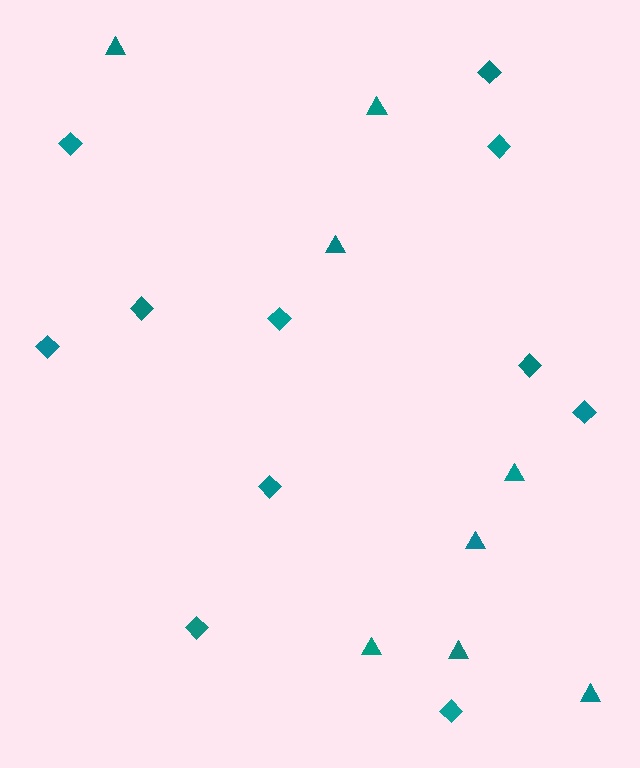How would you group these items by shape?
There are 2 groups: one group of diamonds (11) and one group of triangles (8).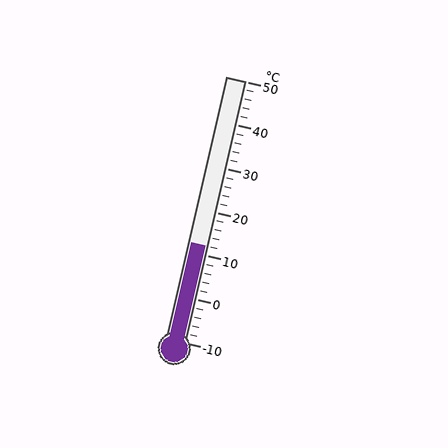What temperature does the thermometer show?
The thermometer shows approximately 12°C.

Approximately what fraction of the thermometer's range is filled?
The thermometer is filled to approximately 35% of its range.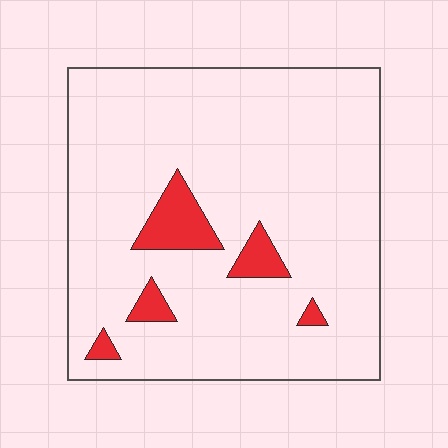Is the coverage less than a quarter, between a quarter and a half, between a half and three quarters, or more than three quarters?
Less than a quarter.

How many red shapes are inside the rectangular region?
5.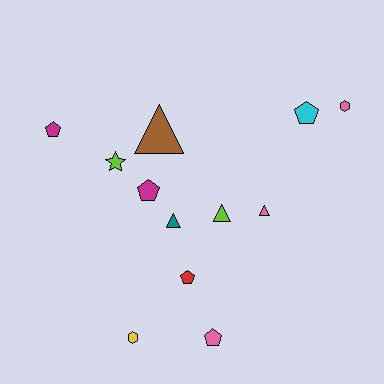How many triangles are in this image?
There are 4 triangles.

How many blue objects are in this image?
There are no blue objects.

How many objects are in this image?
There are 12 objects.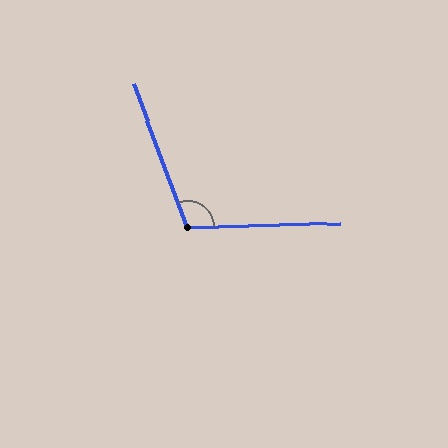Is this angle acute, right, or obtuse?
It is obtuse.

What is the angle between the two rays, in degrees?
Approximately 109 degrees.